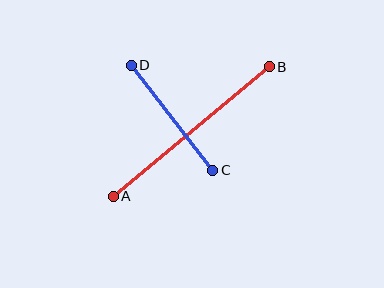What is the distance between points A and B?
The distance is approximately 203 pixels.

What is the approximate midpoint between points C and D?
The midpoint is at approximately (172, 118) pixels.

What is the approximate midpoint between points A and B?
The midpoint is at approximately (191, 131) pixels.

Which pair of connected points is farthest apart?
Points A and B are farthest apart.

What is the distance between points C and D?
The distance is approximately 133 pixels.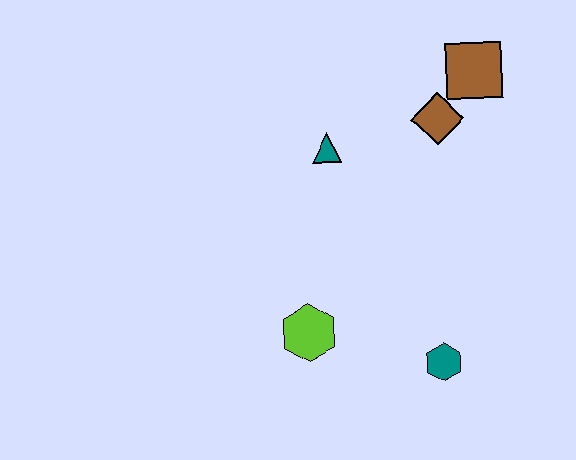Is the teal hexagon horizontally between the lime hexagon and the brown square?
Yes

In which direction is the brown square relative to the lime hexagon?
The brown square is above the lime hexagon.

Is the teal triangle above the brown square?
No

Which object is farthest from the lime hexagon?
The brown square is farthest from the lime hexagon.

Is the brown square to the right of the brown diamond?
Yes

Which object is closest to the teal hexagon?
The lime hexagon is closest to the teal hexagon.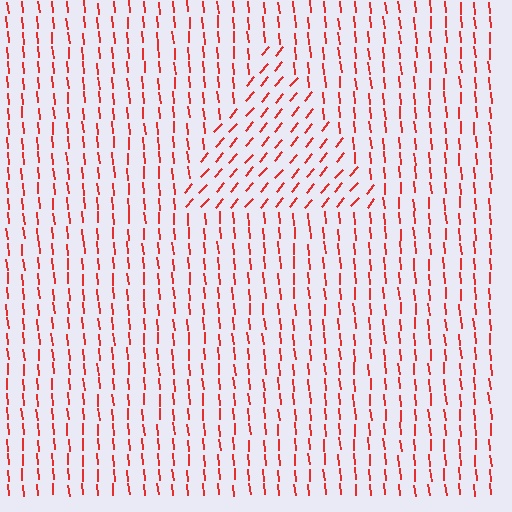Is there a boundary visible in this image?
Yes, there is a texture boundary formed by a change in line orientation.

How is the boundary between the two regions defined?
The boundary is defined purely by a change in line orientation (approximately 45 degrees difference). All lines are the same color and thickness.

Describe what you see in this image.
The image is filled with small red line segments. A triangle region in the image has lines oriented differently from the surrounding lines, creating a visible texture boundary.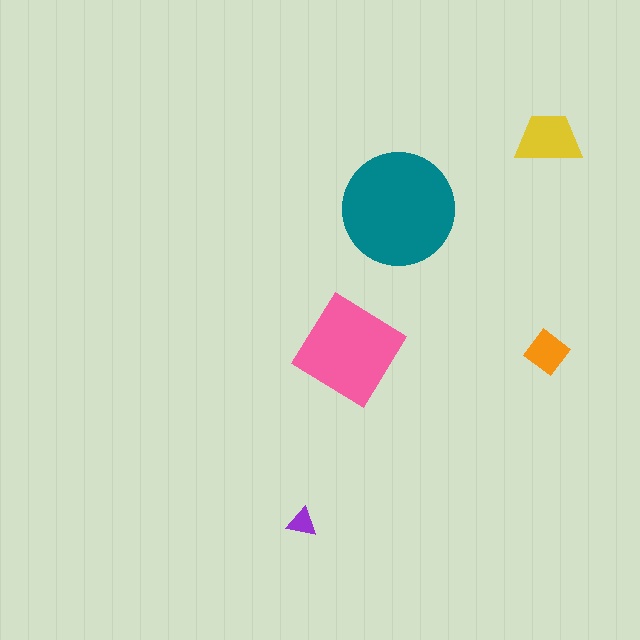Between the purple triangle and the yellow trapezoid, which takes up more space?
The yellow trapezoid.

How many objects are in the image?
There are 5 objects in the image.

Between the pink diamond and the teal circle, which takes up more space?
The teal circle.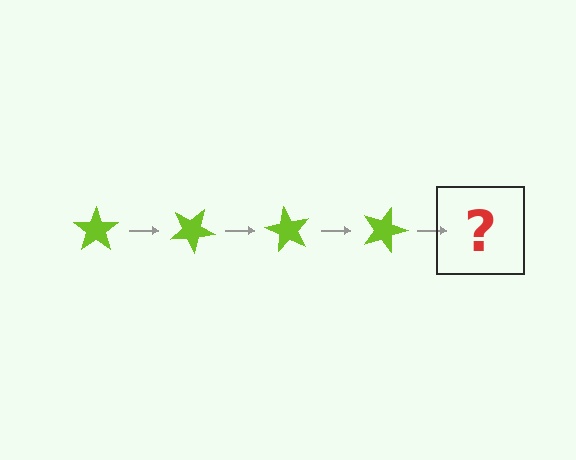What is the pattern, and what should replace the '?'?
The pattern is that the star rotates 30 degrees each step. The '?' should be a lime star rotated 120 degrees.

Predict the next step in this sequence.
The next step is a lime star rotated 120 degrees.